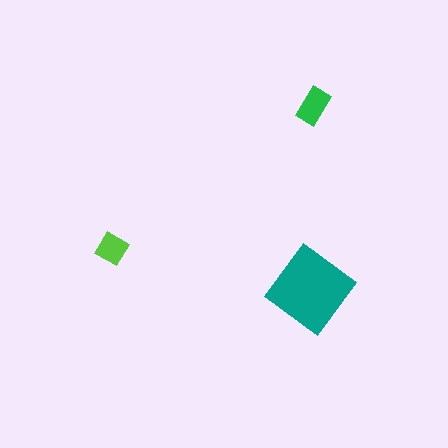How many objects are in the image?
There are 3 objects in the image.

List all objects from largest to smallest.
The teal diamond, the green rectangle, the lime diamond.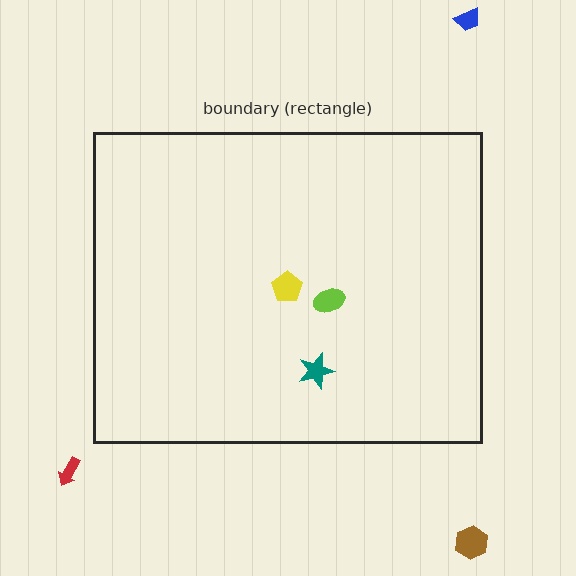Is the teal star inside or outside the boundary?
Inside.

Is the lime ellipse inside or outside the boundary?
Inside.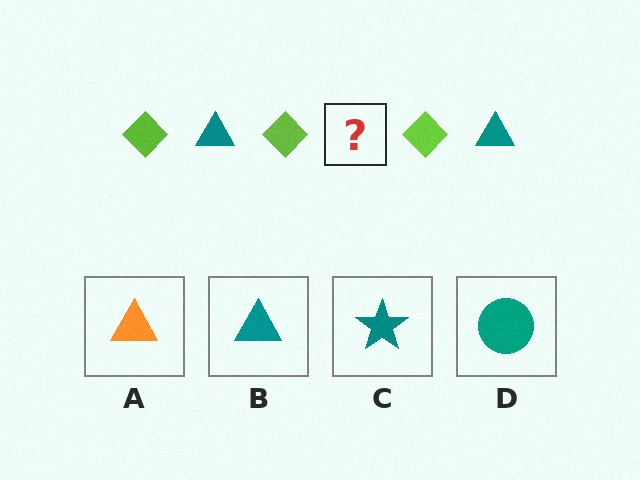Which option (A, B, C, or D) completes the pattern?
B.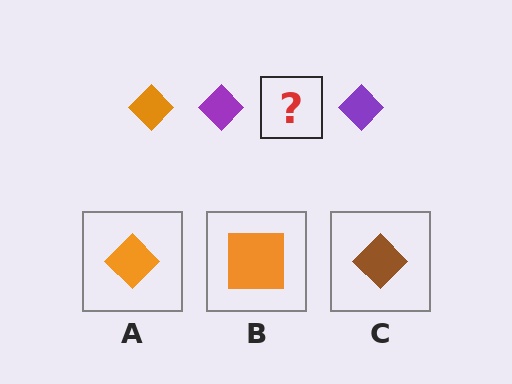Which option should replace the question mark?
Option A.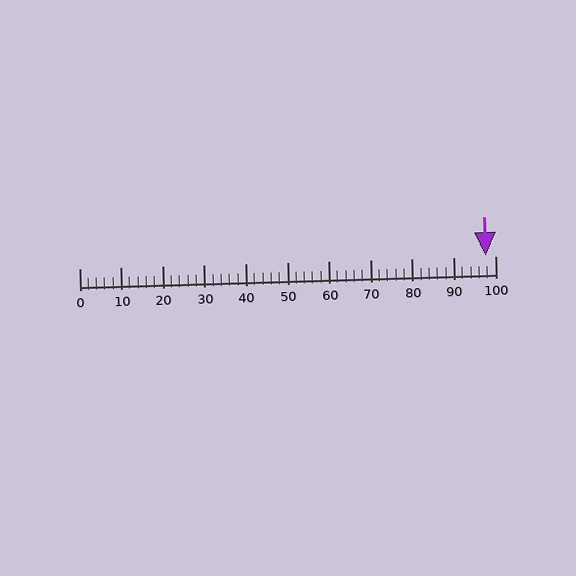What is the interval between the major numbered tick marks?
The major tick marks are spaced 10 units apart.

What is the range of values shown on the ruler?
The ruler shows values from 0 to 100.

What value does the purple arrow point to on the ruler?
The purple arrow points to approximately 98.